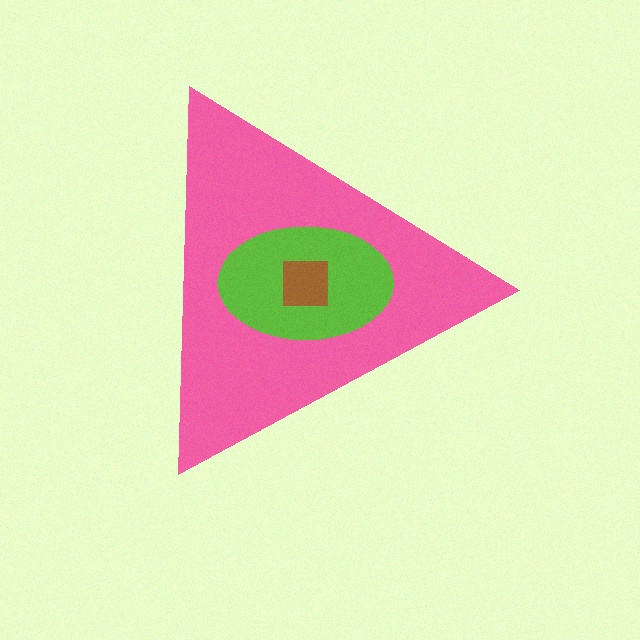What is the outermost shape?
The pink triangle.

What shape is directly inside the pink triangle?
The lime ellipse.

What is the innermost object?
The brown square.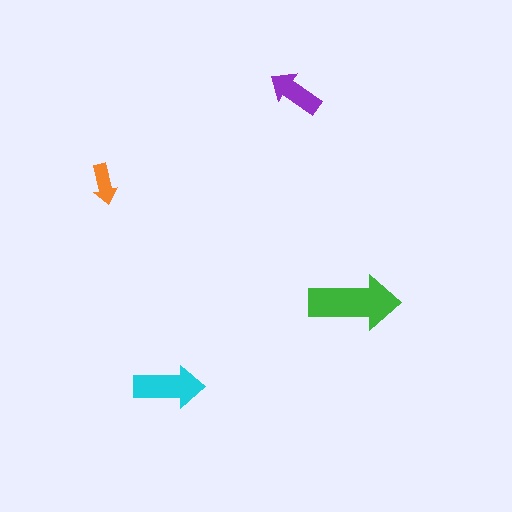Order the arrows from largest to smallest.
the green one, the cyan one, the purple one, the orange one.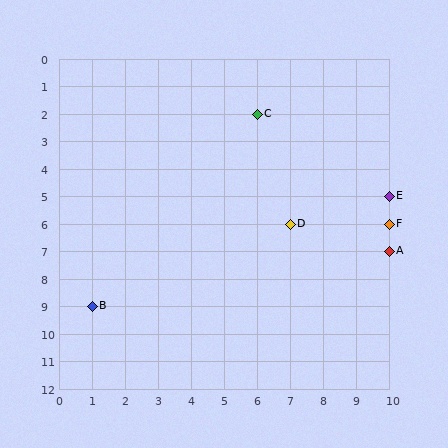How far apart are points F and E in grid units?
Points F and E are 1 row apart.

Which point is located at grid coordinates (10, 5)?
Point E is at (10, 5).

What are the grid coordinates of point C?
Point C is at grid coordinates (6, 2).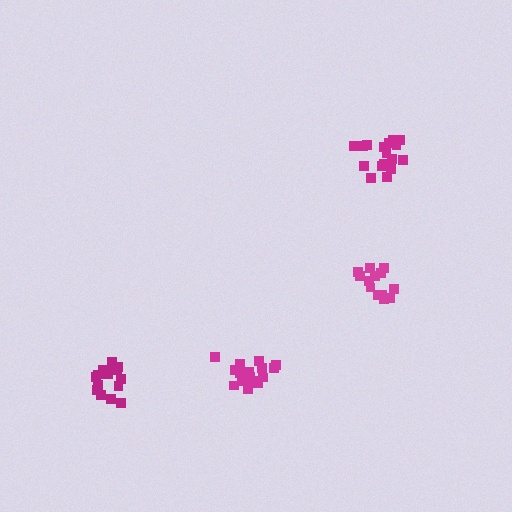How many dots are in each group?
Group 1: 18 dots, Group 2: 14 dots, Group 3: 16 dots, Group 4: 19 dots (67 total).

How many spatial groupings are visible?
There are 4 spatial groupings.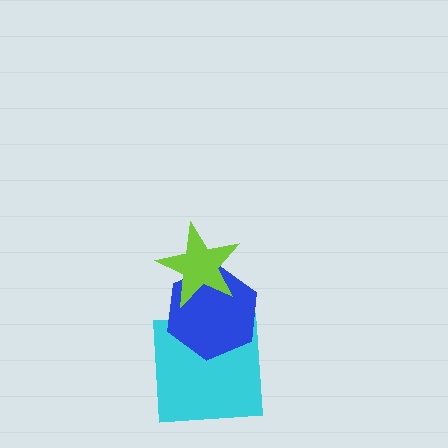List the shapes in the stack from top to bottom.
From top to bottom: the lime star, the blue hexagon, the cyan square.